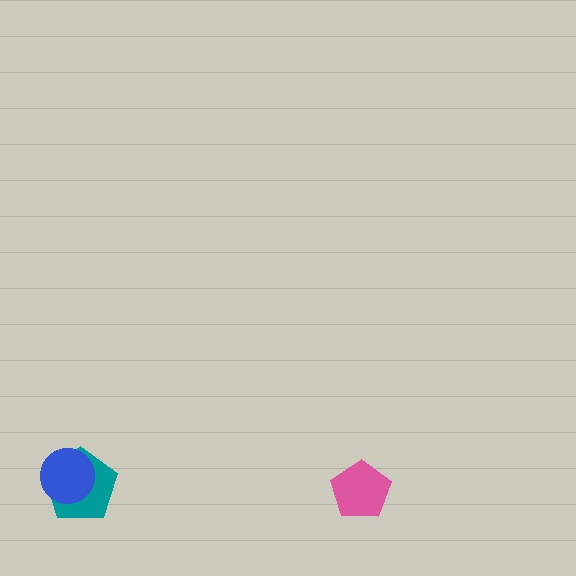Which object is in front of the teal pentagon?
The blue circle is in front of the teal pentagon.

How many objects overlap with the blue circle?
1 object overlaps with the blue circle.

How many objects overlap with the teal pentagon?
1 object overlaps with the teal pentagon.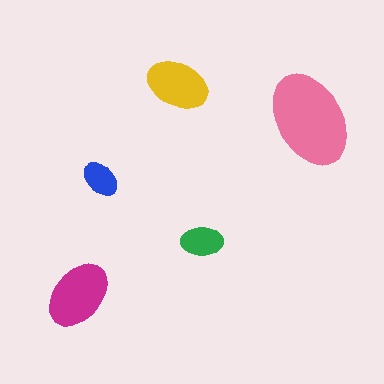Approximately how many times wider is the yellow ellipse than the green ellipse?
About 1.5 times wider.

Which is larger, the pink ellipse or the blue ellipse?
The pink one.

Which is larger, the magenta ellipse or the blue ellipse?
The magenta one.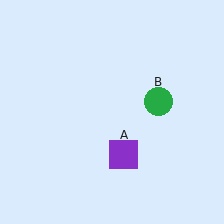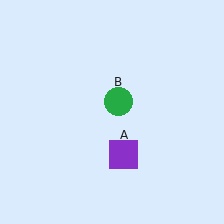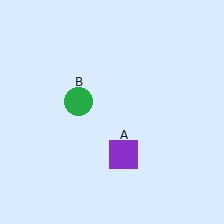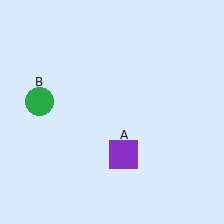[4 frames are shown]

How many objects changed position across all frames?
1 object changed position: green circle (object B).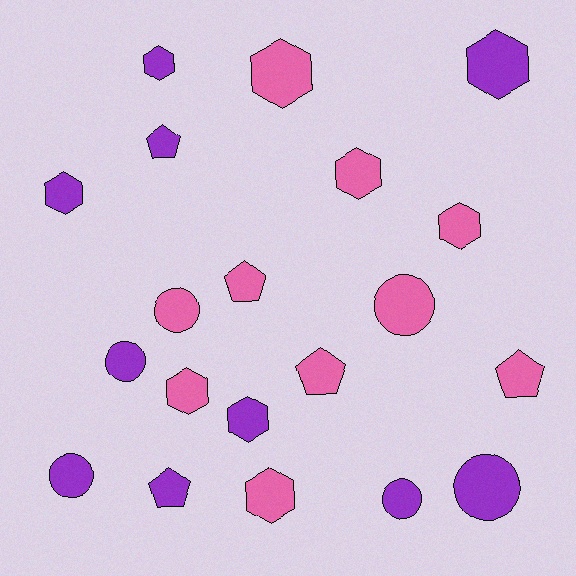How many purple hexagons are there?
There are 4 purple hexagons.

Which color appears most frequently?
Pink, with 10 objects.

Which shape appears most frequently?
Hexagon, with 9 objects.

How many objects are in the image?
There are 20 objects.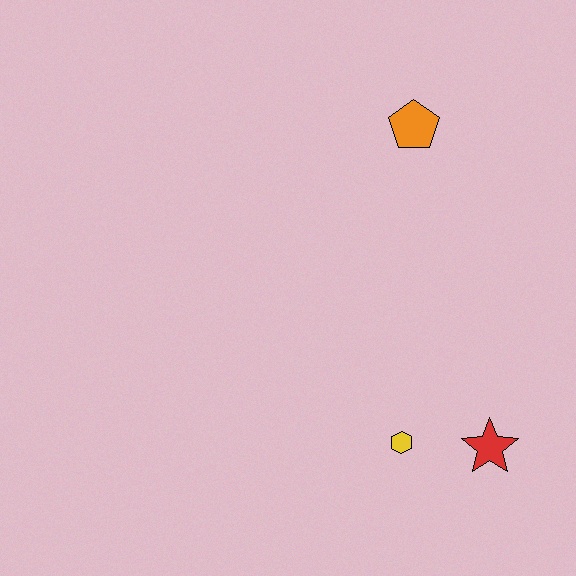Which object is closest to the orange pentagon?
The yellow hexagon is closest to the orange pentagon.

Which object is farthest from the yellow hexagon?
The orange pentagon is farthest from the yellow hexagon.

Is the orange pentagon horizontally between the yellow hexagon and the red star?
Yes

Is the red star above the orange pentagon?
No